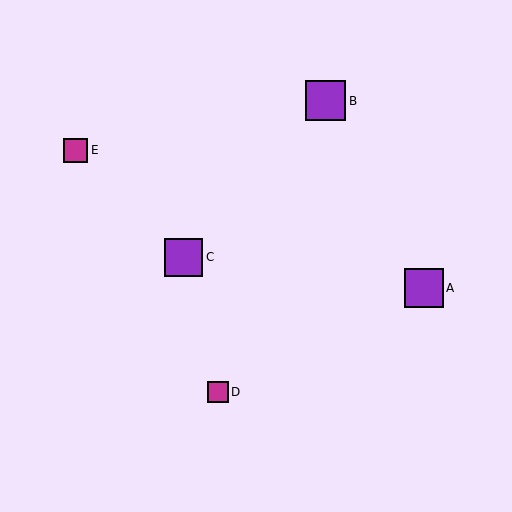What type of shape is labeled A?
Shape A is a purple square.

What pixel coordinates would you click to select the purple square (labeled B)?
Click at (326, 101) to select the purple square B.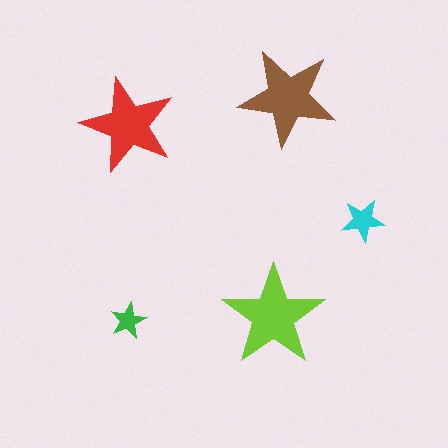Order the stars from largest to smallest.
the lime one, the brown one, the red one, the cyan one, the green one.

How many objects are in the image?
There are 5 objects in the image.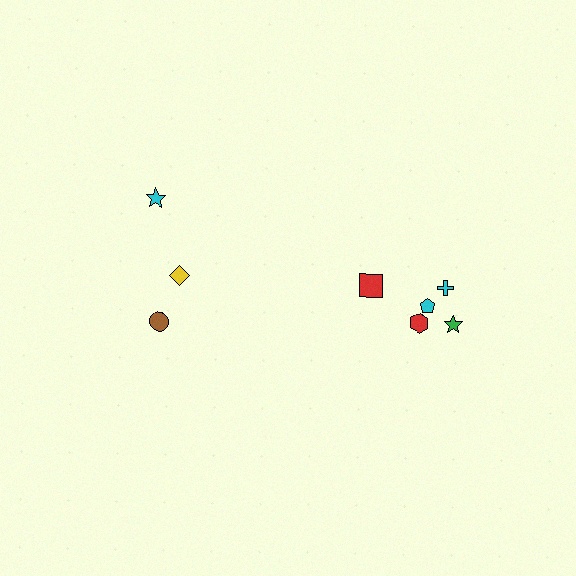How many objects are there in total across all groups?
There are 8 objects.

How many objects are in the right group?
There are 5 objects.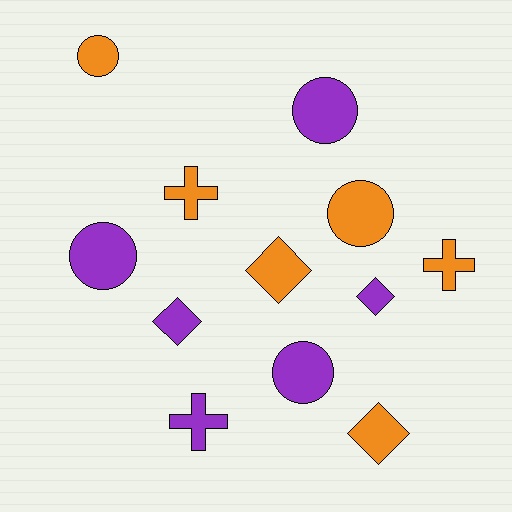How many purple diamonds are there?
There are 2 purple diamonds.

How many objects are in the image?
There are 12 objects.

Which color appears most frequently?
Purple, with 6 objects.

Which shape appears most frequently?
Circle, with 5 objects.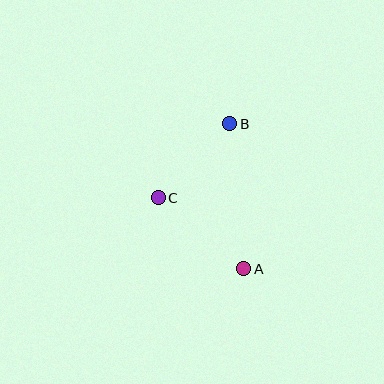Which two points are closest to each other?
Points B and C are closest to each other.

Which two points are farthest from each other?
Points A and B are farthest from each other.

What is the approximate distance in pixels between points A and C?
The distance between A and C is approximately 111 pixels.